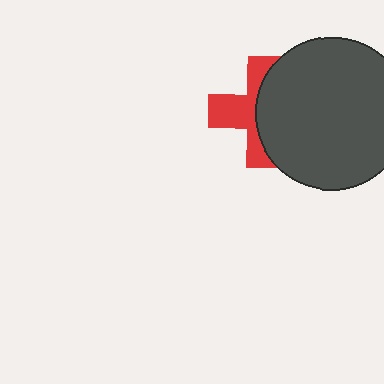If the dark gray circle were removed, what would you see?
You would see the complete red cross.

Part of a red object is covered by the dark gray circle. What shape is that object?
It is a cross.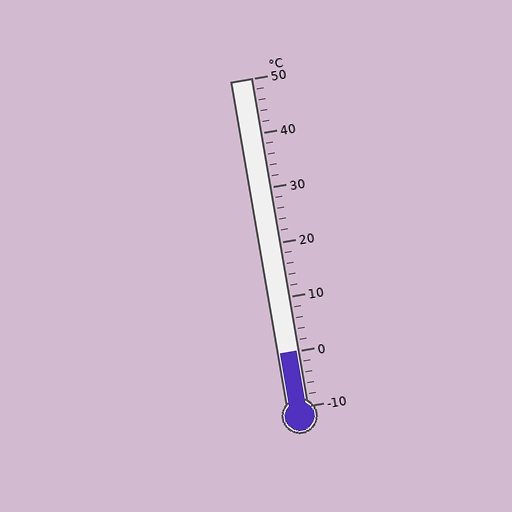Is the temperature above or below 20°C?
The temperature is below 20°C.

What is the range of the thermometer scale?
The thermometer scale ranges from -10°C to 50°C.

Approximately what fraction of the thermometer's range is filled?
The thermometer is filled to approximately 15% of its range.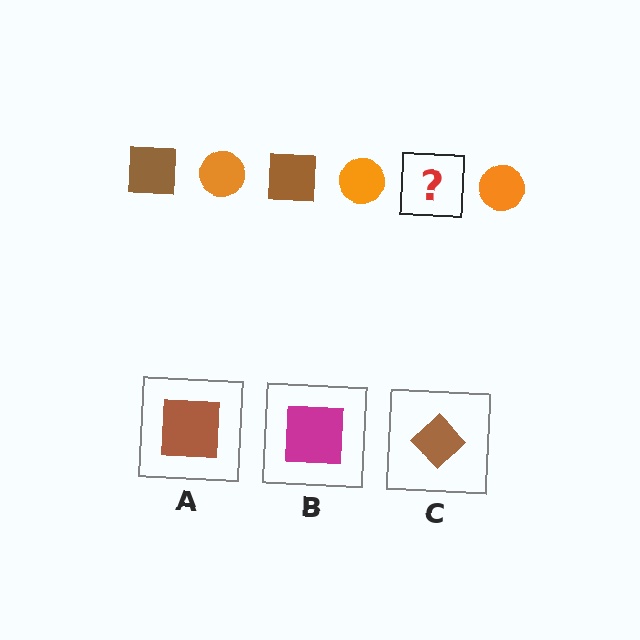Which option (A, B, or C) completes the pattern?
A.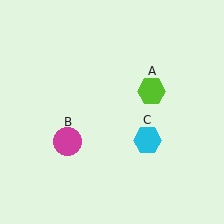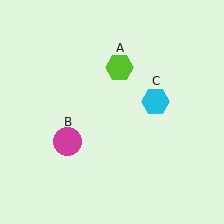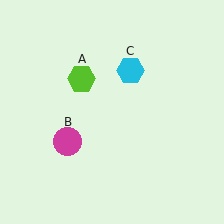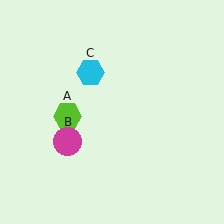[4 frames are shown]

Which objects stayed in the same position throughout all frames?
Magenta circle (object B) remained stationary.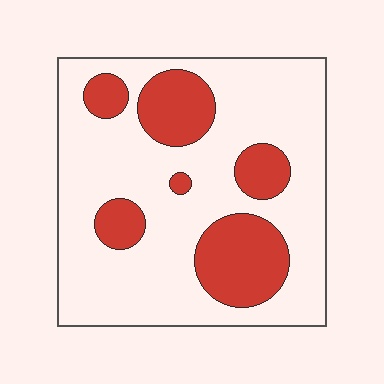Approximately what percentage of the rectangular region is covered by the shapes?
Approximately 25%.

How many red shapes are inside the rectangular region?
6.